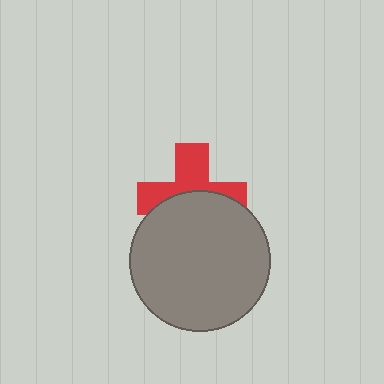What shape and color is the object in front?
The object in front is a gray circle.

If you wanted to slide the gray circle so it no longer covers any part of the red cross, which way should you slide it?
Slide it down — that is the most direct way to separate the two shapes.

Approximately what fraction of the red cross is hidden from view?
Roughly 51% of the red cross is hidden behind the gray circle.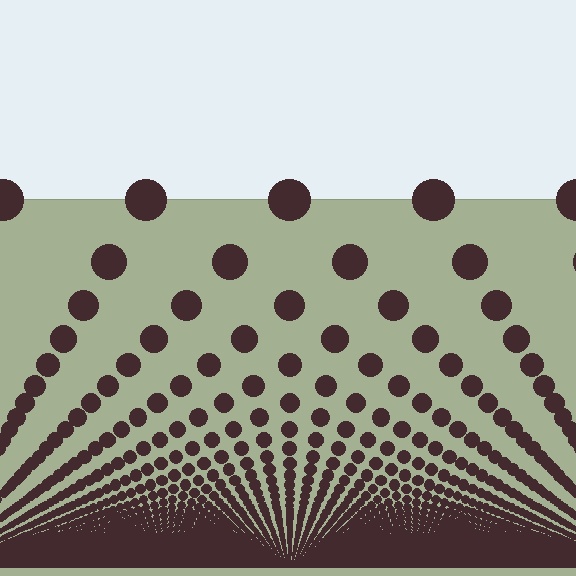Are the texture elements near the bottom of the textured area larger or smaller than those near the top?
Smaller. The gradient is inverted — elements near the bottom are smaller and denser.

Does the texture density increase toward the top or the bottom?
Density increases toward the bottom.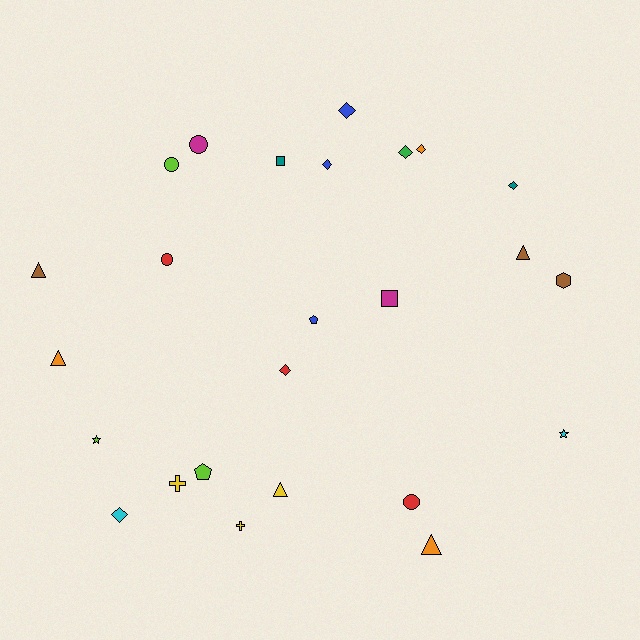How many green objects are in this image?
There is 1 green object.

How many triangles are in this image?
There are 5 triangles.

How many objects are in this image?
There are 25 objects.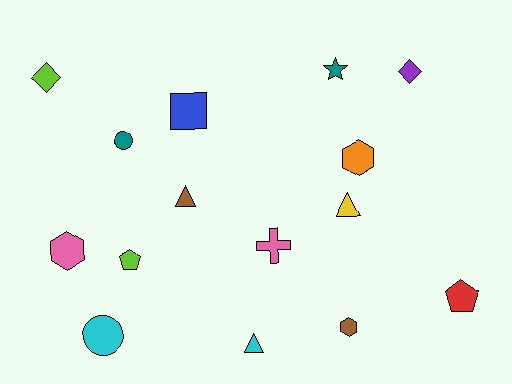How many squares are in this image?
There is 1 square.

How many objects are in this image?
There are 15 objects.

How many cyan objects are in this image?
There are 2 cyan objects.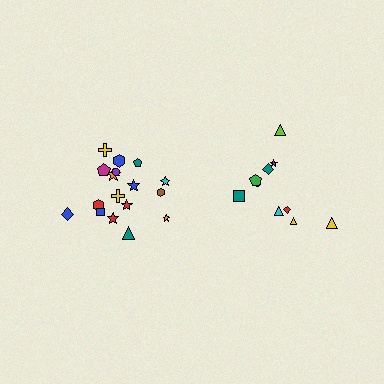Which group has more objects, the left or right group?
The left group.